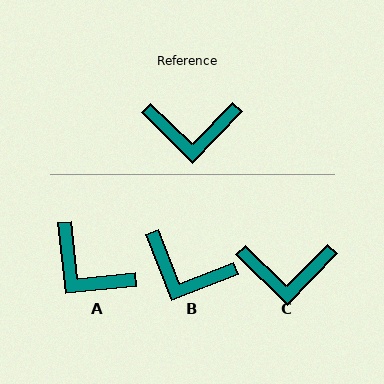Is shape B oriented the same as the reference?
No, it is off by about 24 degrees.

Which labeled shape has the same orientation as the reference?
C.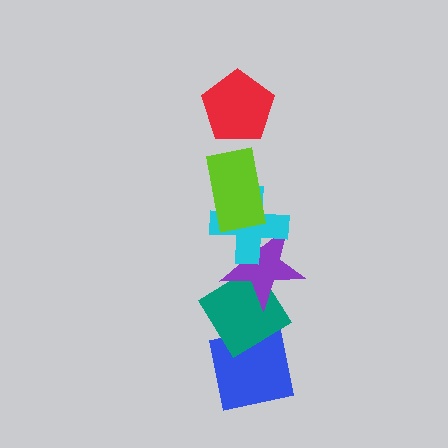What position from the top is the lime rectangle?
The lime rectangle is 2nd from the top.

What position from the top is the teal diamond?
The teal diamond is 5th from the top.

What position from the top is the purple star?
The purple star is 4th from the top.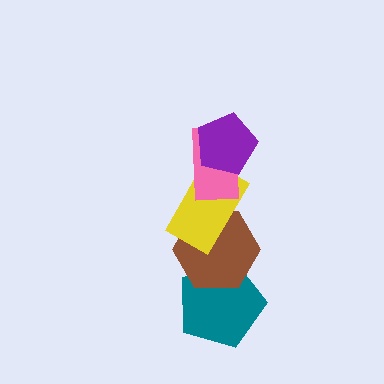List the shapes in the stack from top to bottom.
From top to bottom: the purple pentagon, the pink rectangle, the yellow rectangle, the brown hexagon, the teal pentagon.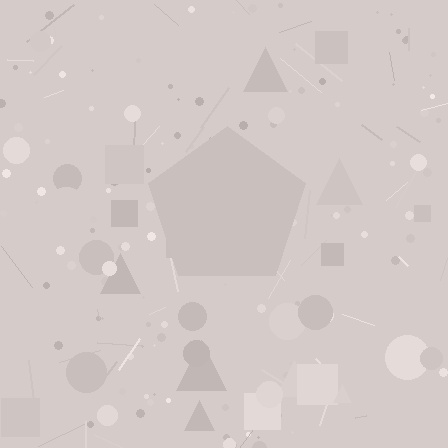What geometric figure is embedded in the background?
A pentagon is embedded in the background.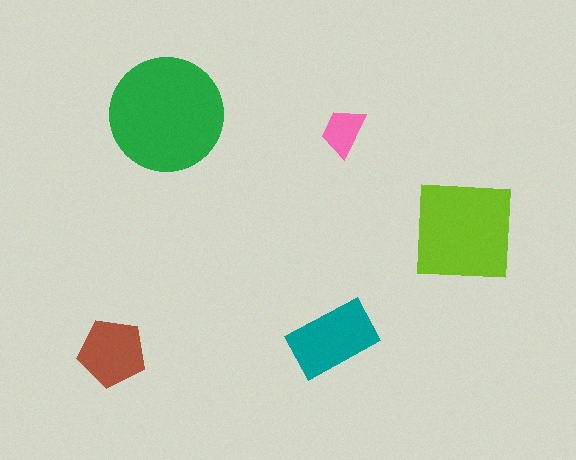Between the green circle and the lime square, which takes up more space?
The green circle.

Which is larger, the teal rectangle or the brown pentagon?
The teal rectangle.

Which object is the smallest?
The pink trapezoid.